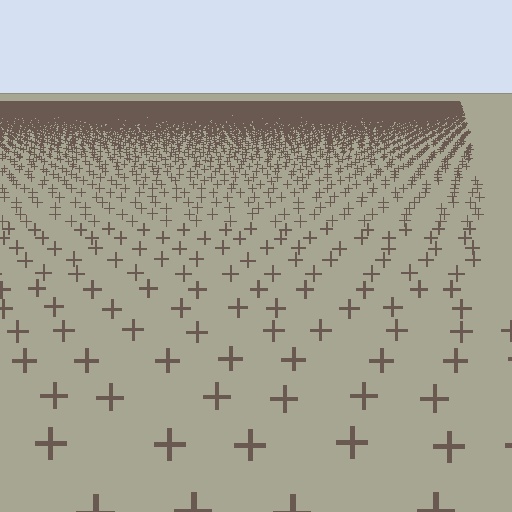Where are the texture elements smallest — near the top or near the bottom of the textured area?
Near the top.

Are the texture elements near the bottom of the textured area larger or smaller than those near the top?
Larger. Near the bottom, elements are closer to the viewer and appear at a bigger on-screen size.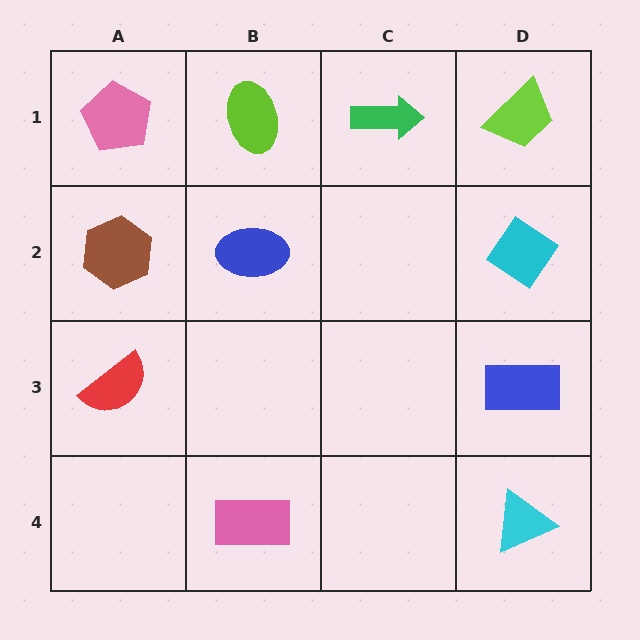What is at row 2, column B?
A blue ellipse.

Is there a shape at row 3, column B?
No, that cell is empty.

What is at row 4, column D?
A cyan triangle.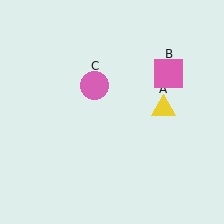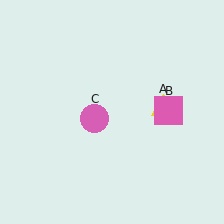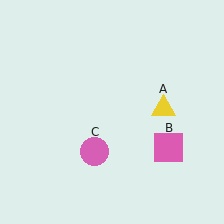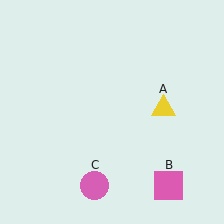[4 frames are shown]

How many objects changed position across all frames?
2 objects changed position: pink square (object B), pink circle (object C).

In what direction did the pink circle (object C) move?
The pink circle (object C) moved down.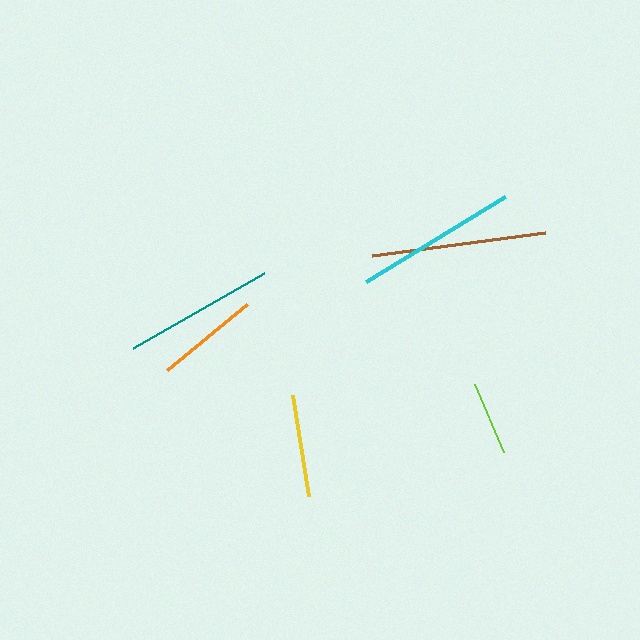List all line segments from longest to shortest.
From longest to shortest: brown, cyan, teal, orange, yellow, lime.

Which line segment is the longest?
The brown line is the longest at approximately 175 pixels.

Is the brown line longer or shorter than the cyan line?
The brown line is longer than the cyan line.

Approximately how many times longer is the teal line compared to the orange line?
The teal line is approximately 1.5 times the length of the orange line.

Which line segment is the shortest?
The lime line is the shortest at approximately 73 pixels.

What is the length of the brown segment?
The brown segment is approximately 175 pixels long.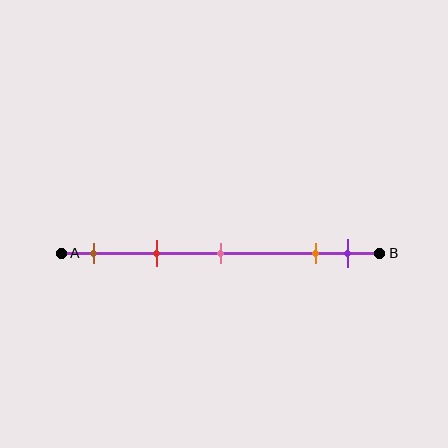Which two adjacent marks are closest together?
The orange and purple marks are the closest adjacent pair.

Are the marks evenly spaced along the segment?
No, the marks are not evenly spaced.